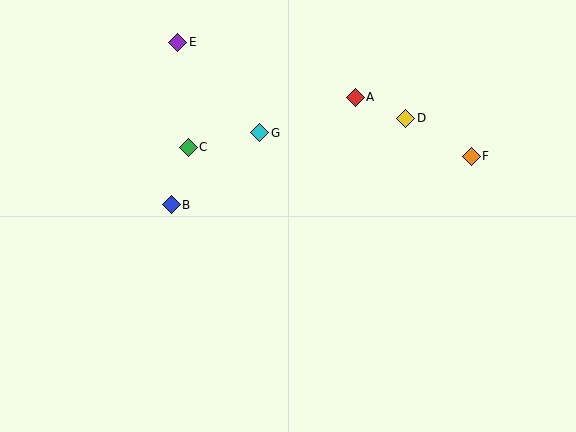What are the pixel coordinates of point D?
Point D is at (406, 118).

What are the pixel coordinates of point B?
Point B is at (171, 205).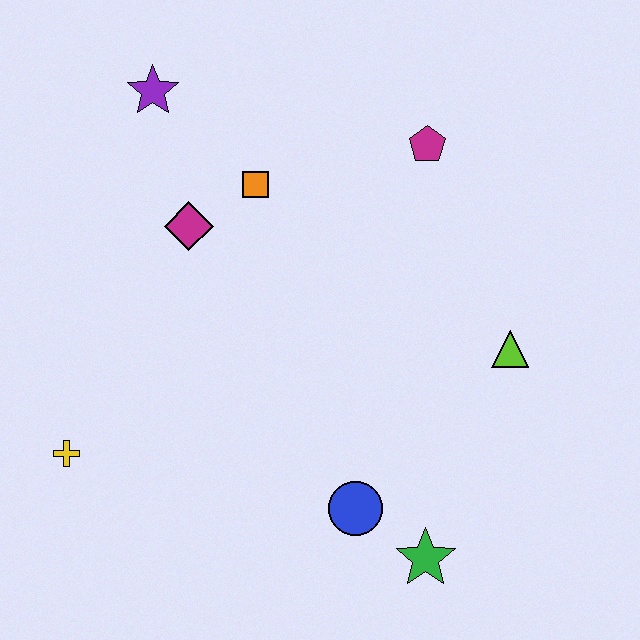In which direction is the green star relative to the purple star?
The green star is below the purple star.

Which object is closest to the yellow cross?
The magenta diamond is closest to the yellow cross.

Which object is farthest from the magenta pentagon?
The yellow cross is farthest from the magenta pentagon.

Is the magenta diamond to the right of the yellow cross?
Yes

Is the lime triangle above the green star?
Yes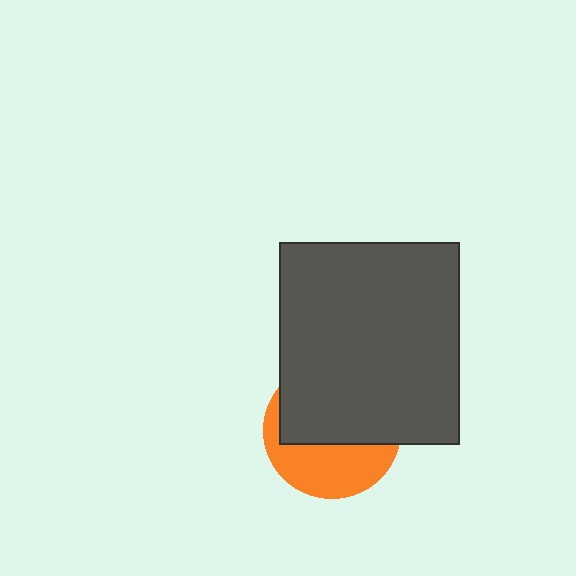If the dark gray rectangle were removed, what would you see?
You would see the complete orange circle.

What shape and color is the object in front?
The object in front is a dark gray rectangle.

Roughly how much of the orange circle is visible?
A small part of it is visible (roughly 41%).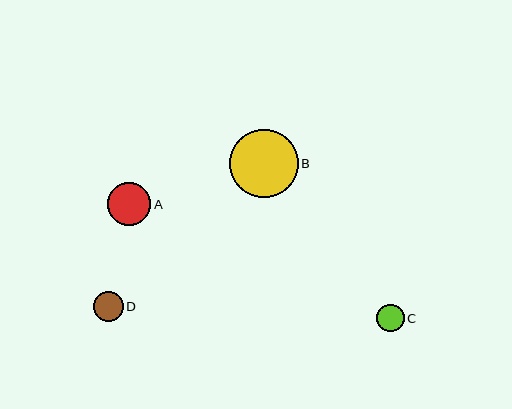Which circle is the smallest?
Circle C is the smallest with a size of approximately 27 pixels.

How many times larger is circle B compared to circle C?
Circle B is approximately 2.5 times the size of circle C.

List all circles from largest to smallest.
From largest to smallest: B, A, D, C.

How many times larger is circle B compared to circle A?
Circle B is approximately 1.6 times the size of circle A.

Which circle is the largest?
Circle B is the largest with a size of approximately 68 pixels.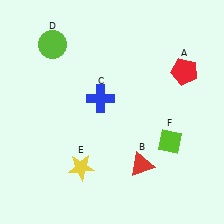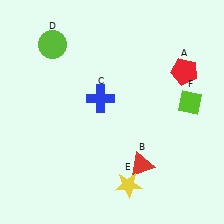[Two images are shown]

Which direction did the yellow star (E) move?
The yellow star (E) moved right.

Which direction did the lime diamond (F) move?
The lime diamond (F) moved up.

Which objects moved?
The objects that moved are: the yellow star (E), the lime diamond (F).